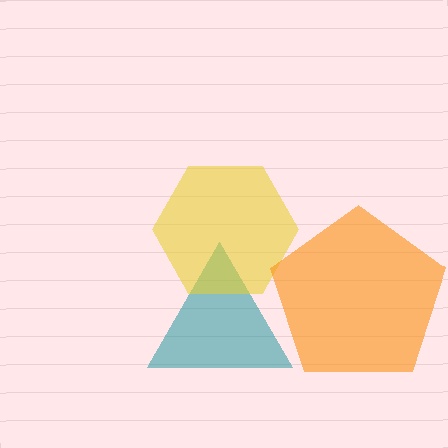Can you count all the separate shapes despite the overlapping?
Yes, there are 3 separate shapes.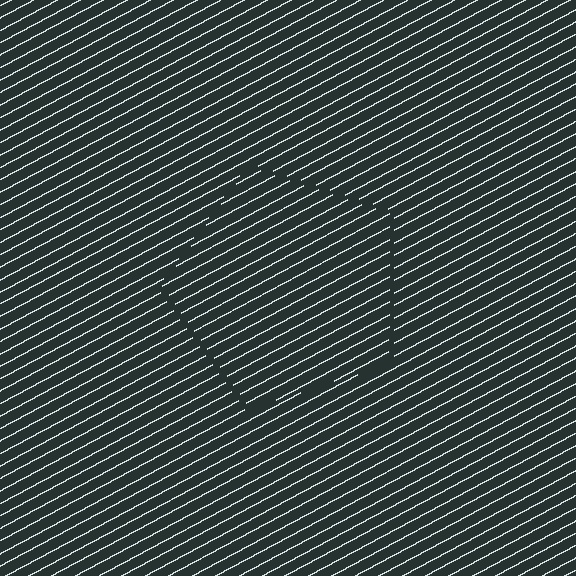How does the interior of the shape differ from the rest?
The interior of the shape contains the same grating, shifted by half a period — the contour is defined by the phase discontinuity where line-ends from the inner and outer gratings abut.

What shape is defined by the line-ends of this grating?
An illusory pentagon. The interior of the shape contains the same grating, shifted by half a period — the contour is defined by the phase discontinuity where line-ends from the inner and outer gratings abut.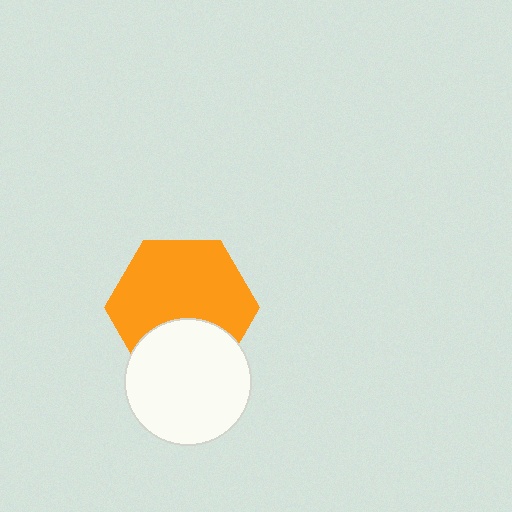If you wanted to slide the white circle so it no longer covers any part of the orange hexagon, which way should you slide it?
Slide it down — that is the most direct way to separate the two shapes.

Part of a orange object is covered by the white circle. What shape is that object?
It is a hexagon.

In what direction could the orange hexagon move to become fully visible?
The orange hexagon could move up. That would shift it out from behind the white circle entirely.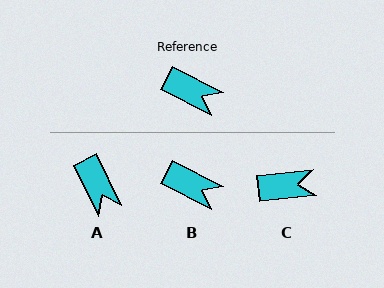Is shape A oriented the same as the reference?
No, it is off by about 37 degrees.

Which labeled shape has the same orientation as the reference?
B.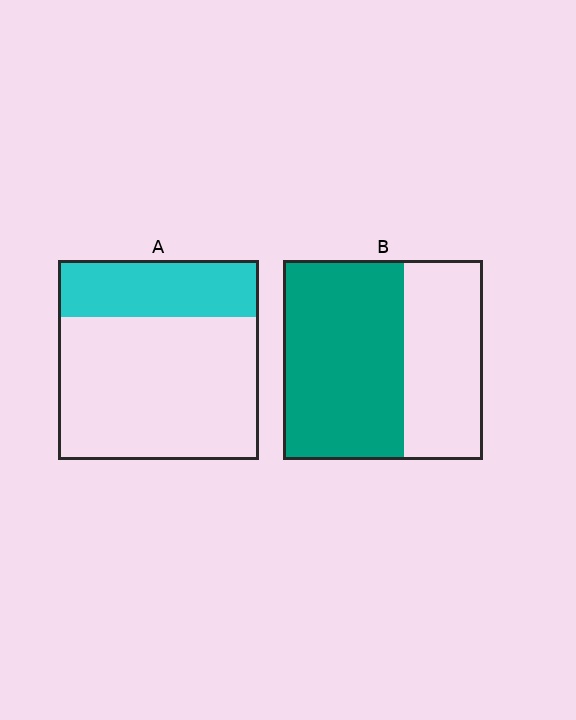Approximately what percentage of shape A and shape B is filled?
A is approximately 30% and B is approximately 60%.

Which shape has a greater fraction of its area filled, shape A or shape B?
Shape B.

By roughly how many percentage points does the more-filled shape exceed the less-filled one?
By roughly 30 percentage points (B over A).